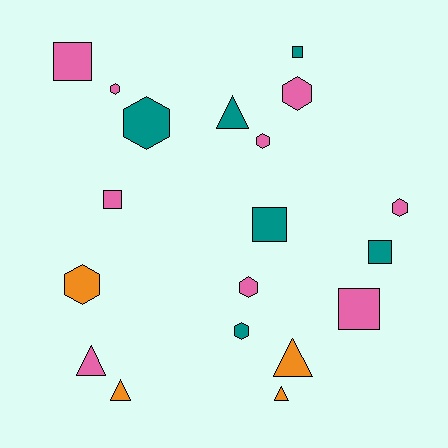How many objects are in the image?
There are 19 objects.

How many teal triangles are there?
There is 1 teal triangle.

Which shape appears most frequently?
Hexagon, with 8 objects.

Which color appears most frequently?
Pink, with 9 objects.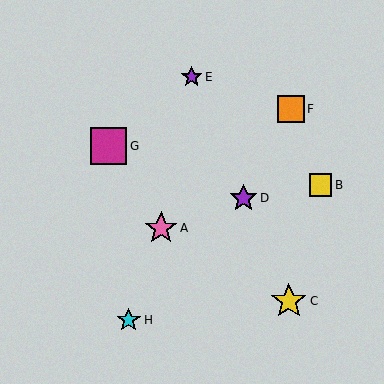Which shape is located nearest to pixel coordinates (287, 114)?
The orange square (labeled F) at (291, 109) is nearest to that location.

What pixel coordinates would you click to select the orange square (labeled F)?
Click at (291, 109) to select the orange square F.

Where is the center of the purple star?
The center of the purple star is at (192, 77).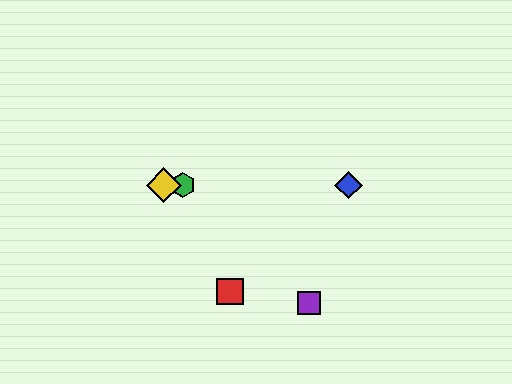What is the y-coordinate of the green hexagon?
The green hexagon is at y≈185.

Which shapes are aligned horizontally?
The blue diamond, the green hexagon, the yellow diamond are aligned horizontally.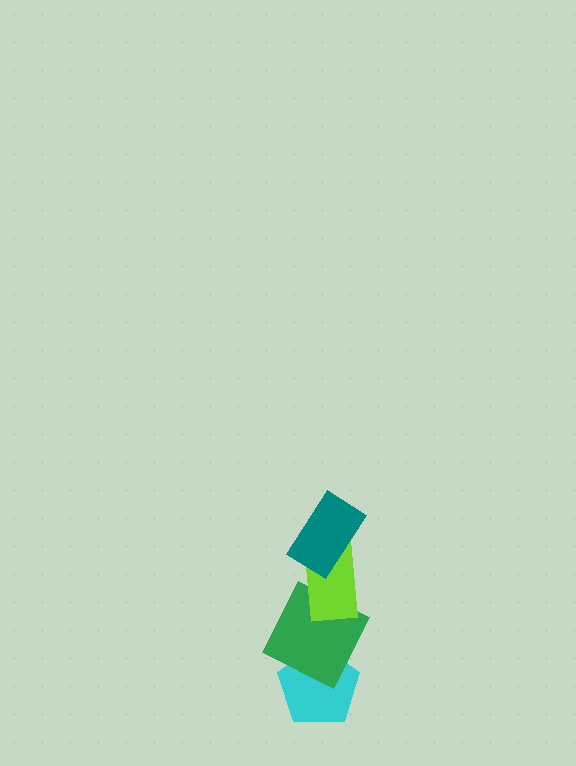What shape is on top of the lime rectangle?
The teal rectangle is on top of the lime rectangle.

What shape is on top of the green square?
The lime rectangle is on top of the green square.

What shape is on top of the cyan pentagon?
The green square is on top of the cyan pentagon.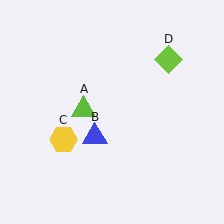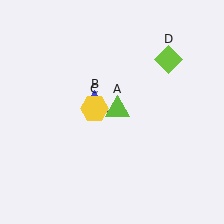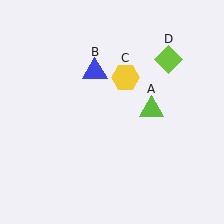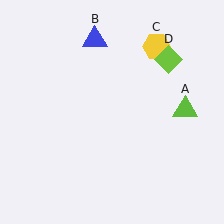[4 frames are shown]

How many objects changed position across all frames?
3 objects changed position: lime triangle (object A), blue triangle (object B), yellow hexagon (object C).